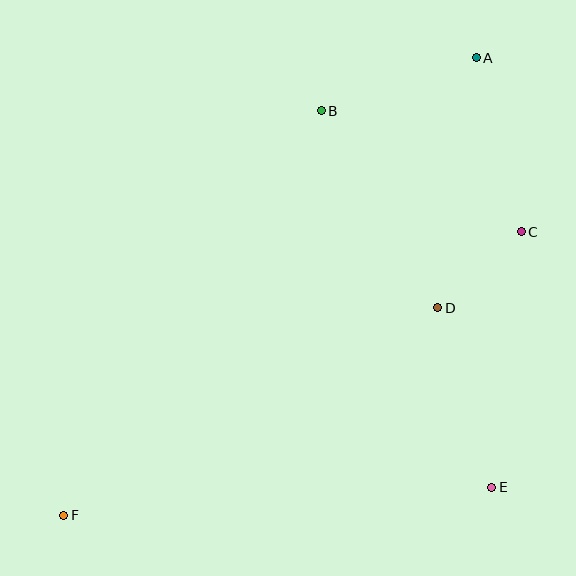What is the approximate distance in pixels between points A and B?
The distance between A and B is approximately 164 pixels.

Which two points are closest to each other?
Points C and D are closest to each other.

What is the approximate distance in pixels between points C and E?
The distance between C and E is approximately 257 pixels.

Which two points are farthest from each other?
Points A and F are farthest from each other.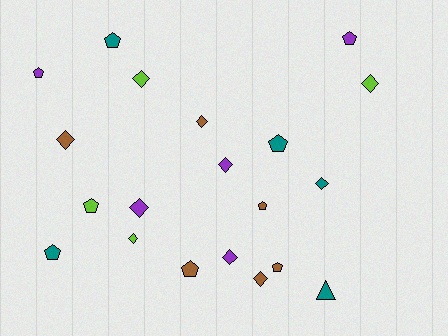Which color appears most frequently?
Brown, with 6 objects.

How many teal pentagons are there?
There are 3 teal pentagons.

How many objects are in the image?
There are 20 objects.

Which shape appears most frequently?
Diamond, with 10 objects.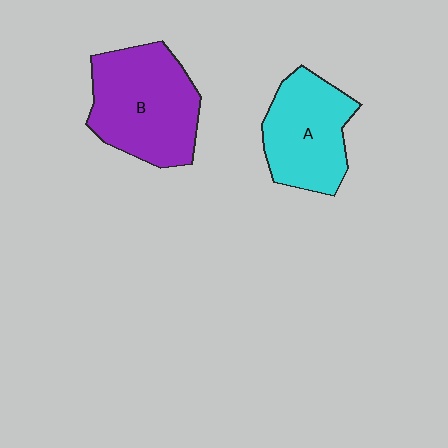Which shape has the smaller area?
Shape A (cyan).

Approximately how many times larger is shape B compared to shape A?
Approximately 1.3 times.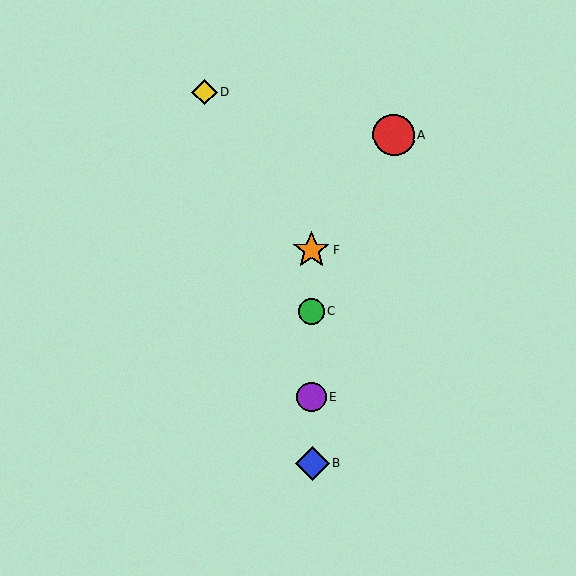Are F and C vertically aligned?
Yes, both are at x≈311.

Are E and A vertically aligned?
No, E is at x≈312 and A is at x≈394.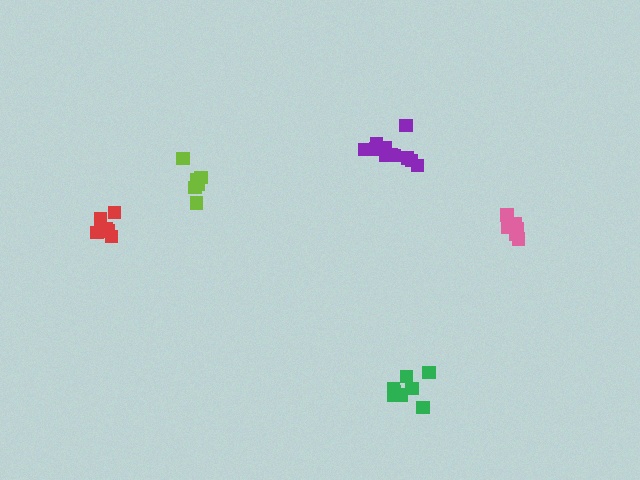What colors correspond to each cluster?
The clusters are colored: purple, green, pink, lime, red.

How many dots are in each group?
Group 1: 11 dots, Group 2: 9 dots, Group 3: 7 dots, Group 4: 6 dots, Group 5: 6 dots (39 total).